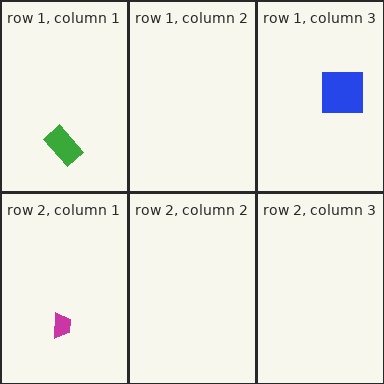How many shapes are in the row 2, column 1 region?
1.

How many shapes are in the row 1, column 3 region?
1.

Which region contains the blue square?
The row 1, column 3 region.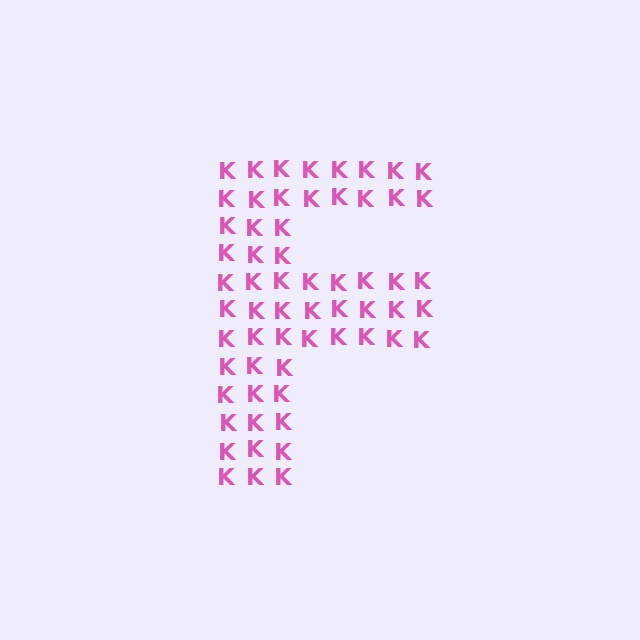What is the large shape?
The large shape is the letter F.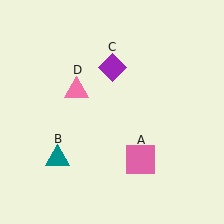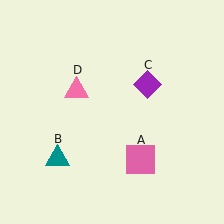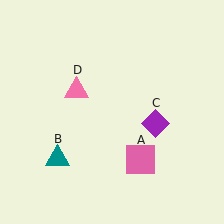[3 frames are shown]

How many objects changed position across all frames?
1 object changed position: purple diamond (object C).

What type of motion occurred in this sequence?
The purple diamond (object C) rotated clockwise around the center of the scene.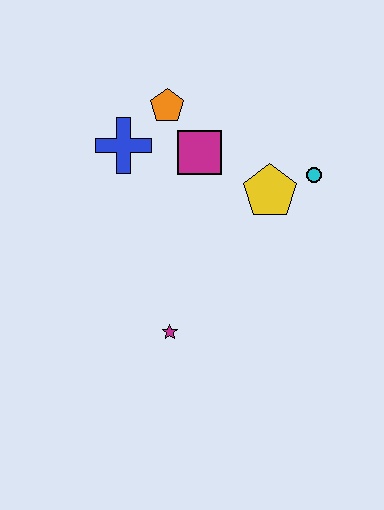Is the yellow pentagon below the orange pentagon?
Yes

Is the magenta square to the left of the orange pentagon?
No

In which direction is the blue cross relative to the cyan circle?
The blue cross is to the left of the cyan circle.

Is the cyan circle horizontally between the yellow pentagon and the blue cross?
No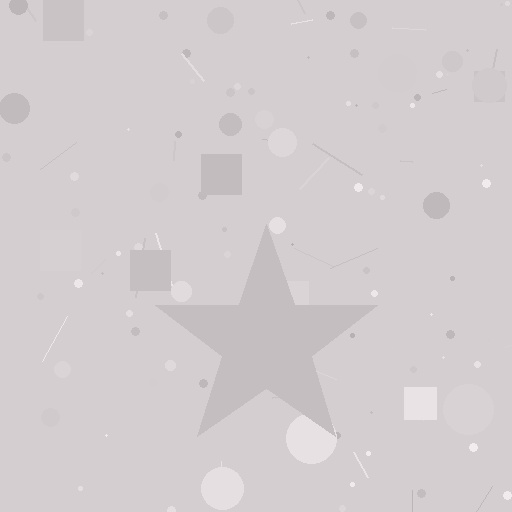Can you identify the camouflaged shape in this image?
The camouflaged shape is a star.